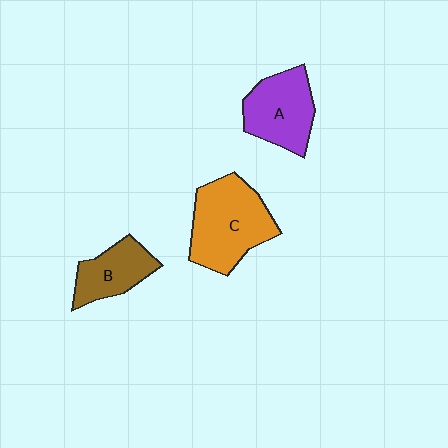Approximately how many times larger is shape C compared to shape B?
Approximately 1.7 times.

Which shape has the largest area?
Shape C (orange).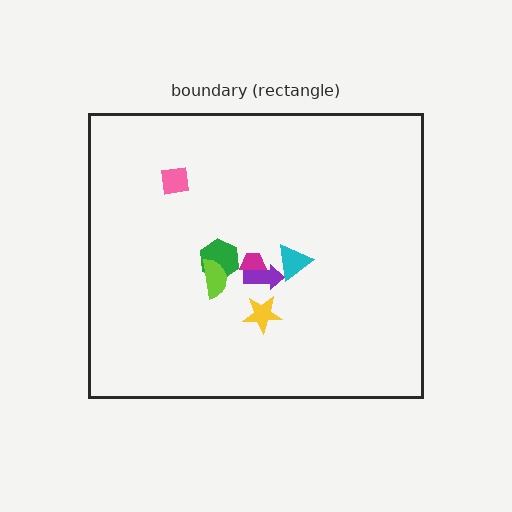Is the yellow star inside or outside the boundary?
Inside.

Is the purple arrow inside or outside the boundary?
Inside.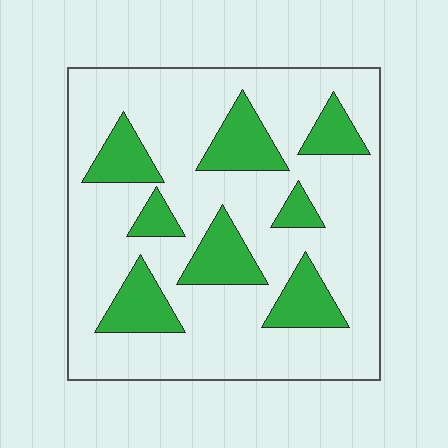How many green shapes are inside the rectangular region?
8.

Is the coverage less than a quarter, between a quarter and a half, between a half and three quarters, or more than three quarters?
Less than a quarter.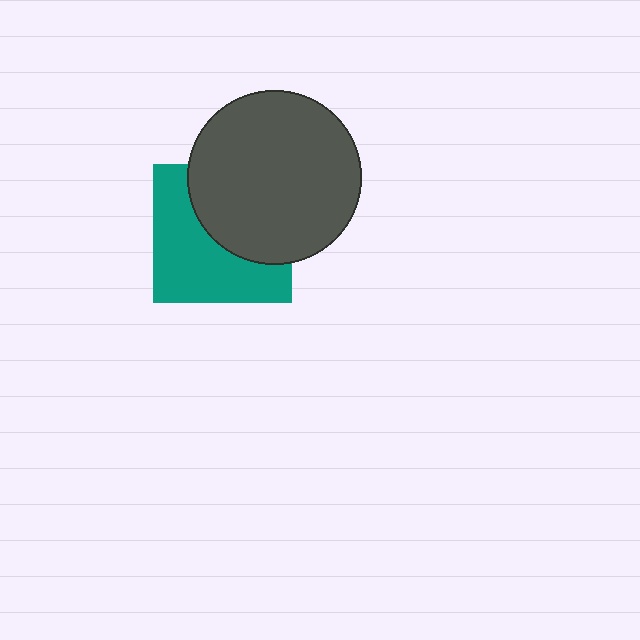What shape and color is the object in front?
The object in front is a dark gray circle.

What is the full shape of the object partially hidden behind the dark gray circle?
The partially hidden object is a teal square.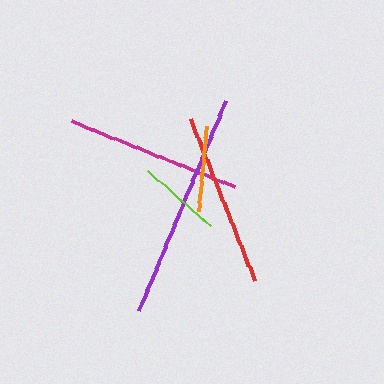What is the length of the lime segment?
The lime segment is approximately 84 pixels long.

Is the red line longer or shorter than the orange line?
The red line is longer than the orange line.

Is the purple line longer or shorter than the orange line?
The purple line is longer than the orange line.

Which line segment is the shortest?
The lime line is the shortest at approximately 84 pixels.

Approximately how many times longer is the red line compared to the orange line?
The red line is approximately 2.1 times the length of the orange line.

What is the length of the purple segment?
The purple segment is approximately 226 pixels long.